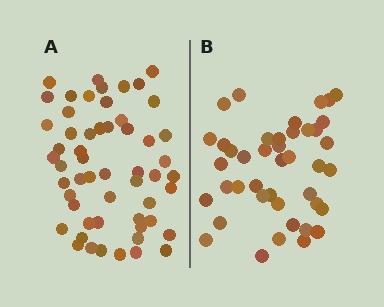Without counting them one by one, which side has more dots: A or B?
Region A (the left region) has more dots.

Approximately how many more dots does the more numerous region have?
Region A has approximately 15 more dots than region B.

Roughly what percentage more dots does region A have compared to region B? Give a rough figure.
About 30% more.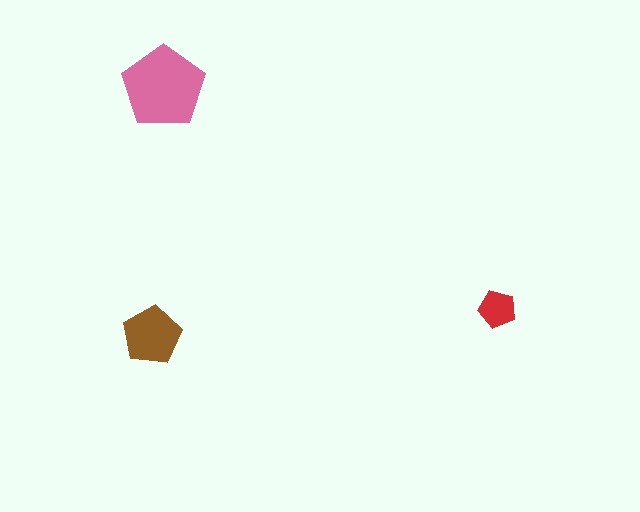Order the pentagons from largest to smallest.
the pink one, the brown one, the red one.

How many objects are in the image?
There are 3 objects in the image.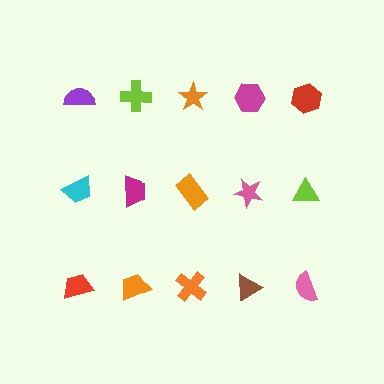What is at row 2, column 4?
A pink star.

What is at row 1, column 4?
A magenta hexagon.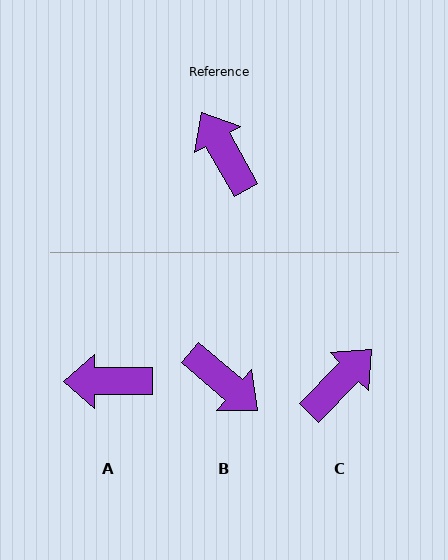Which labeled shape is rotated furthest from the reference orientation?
B, about 160 degrees away.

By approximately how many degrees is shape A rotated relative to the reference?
Approximately 61 degrees counter-clockwise.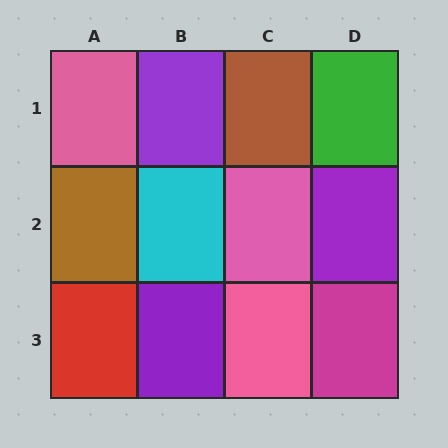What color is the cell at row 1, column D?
Green.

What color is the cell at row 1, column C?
Brown.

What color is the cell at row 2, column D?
Purple.